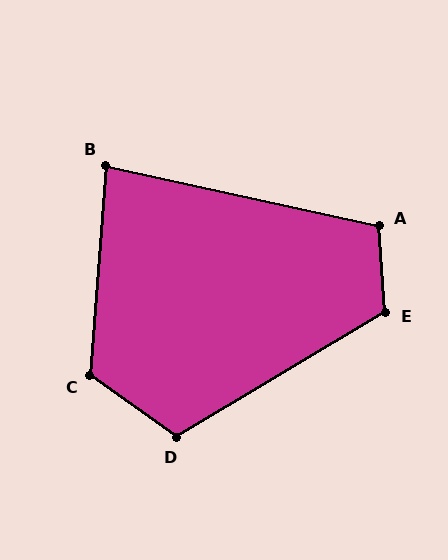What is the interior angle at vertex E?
Approximately 117 degrees (obtuse).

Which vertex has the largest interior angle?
C, at approximately 121 degrees.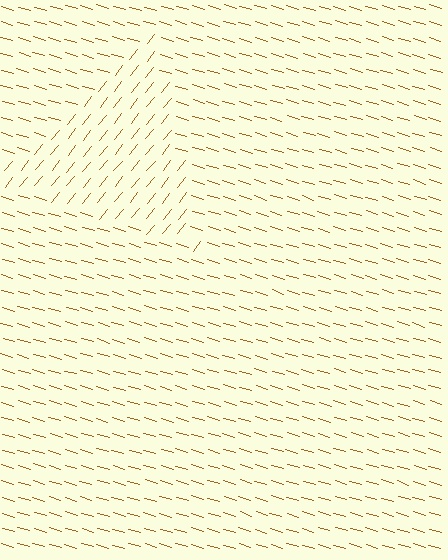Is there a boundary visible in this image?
Yes, there is a texture boundary formed by a change in line orientation.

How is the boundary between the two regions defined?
The boundary is defined purely by a change in line orientation (approximately 68 degrees difference). All lines are the same color and thickness.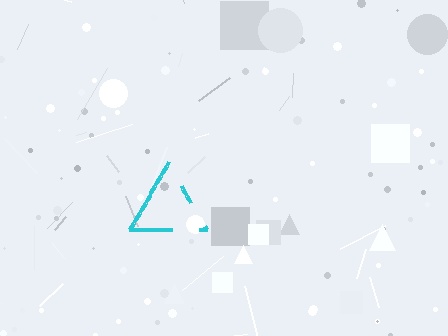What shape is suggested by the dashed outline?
The dashed outline suggests a triangle.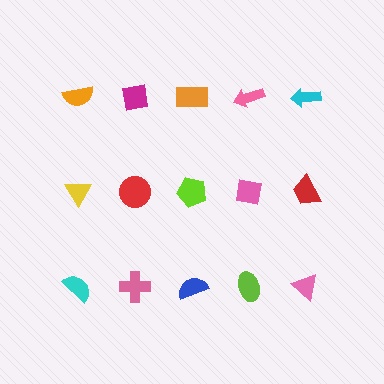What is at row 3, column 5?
A pink triangle.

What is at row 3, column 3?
A blue semicircle.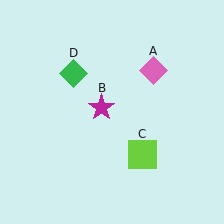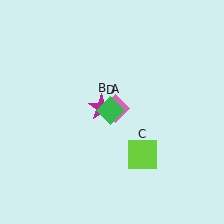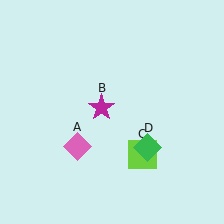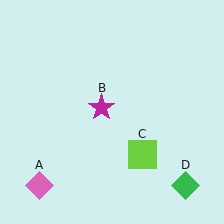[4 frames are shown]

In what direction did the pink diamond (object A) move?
The pink diamond (object A) moved down and to the left.